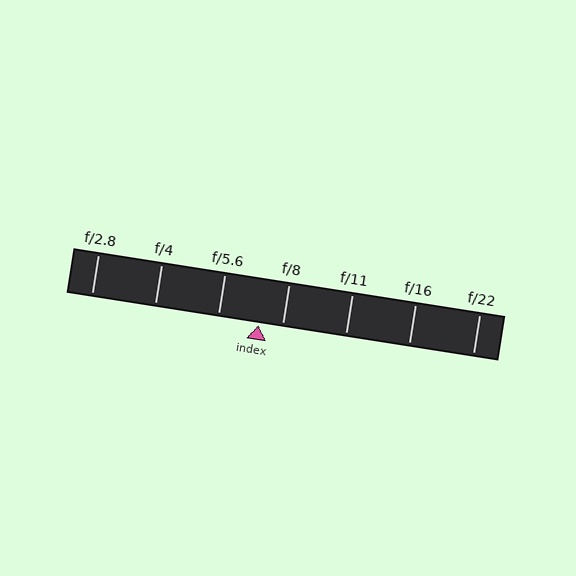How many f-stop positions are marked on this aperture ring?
There are 7 f-stop positions marked.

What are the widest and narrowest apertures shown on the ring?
The widest aperture shown is f/2.8 and the narrowest is f/22.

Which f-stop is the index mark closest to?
The index mark is closest to f/8.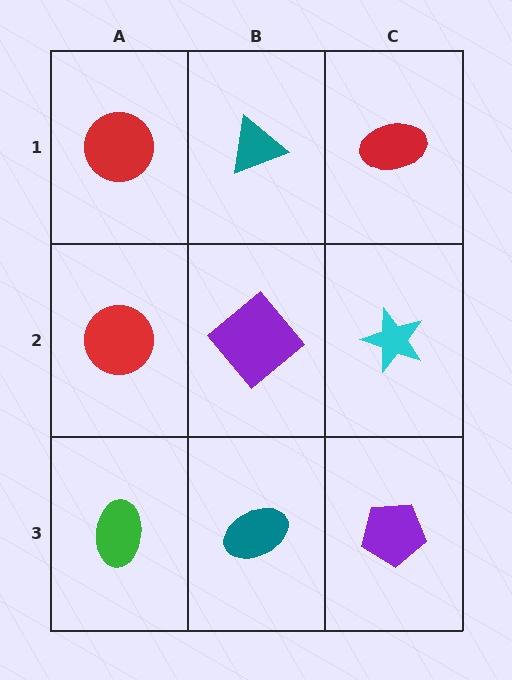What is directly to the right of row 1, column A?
A teal triangle.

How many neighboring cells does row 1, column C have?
2.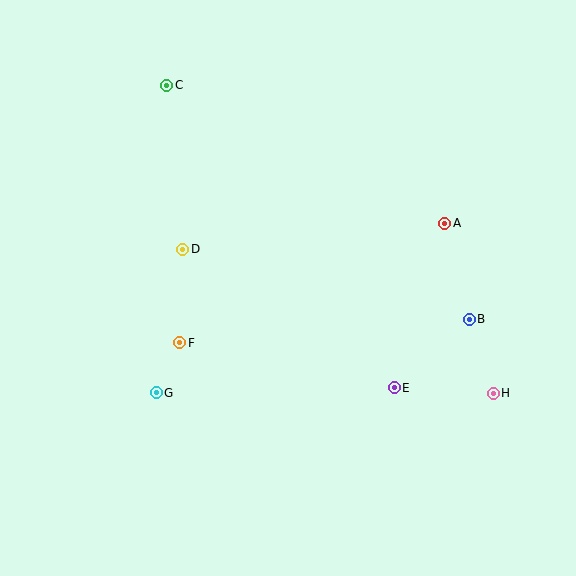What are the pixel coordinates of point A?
Point A is at (445, 223).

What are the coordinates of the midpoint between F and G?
The midpoint between F and G is at (168, 368).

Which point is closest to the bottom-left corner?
Point G is closest to the bottom-left corner.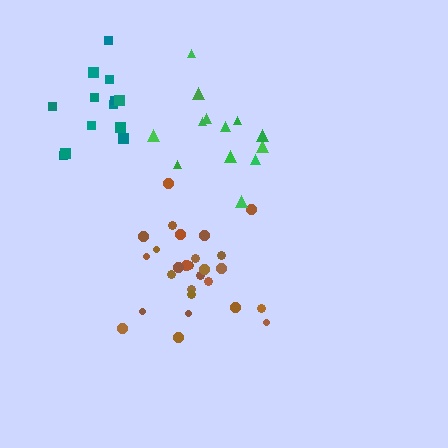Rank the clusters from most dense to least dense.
brown, teal, green.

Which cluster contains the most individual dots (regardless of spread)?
Brown (27).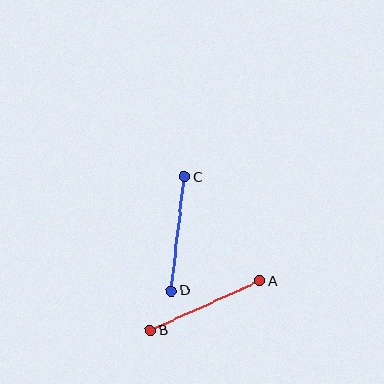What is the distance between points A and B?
The distance is approximately 121 pixels.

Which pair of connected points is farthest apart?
Points A and B are farthest apart.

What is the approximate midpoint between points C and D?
The midpoint is at approximately (178, 234) pixels.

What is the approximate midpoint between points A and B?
The midpoint is at approximately (205, 306) pixels.